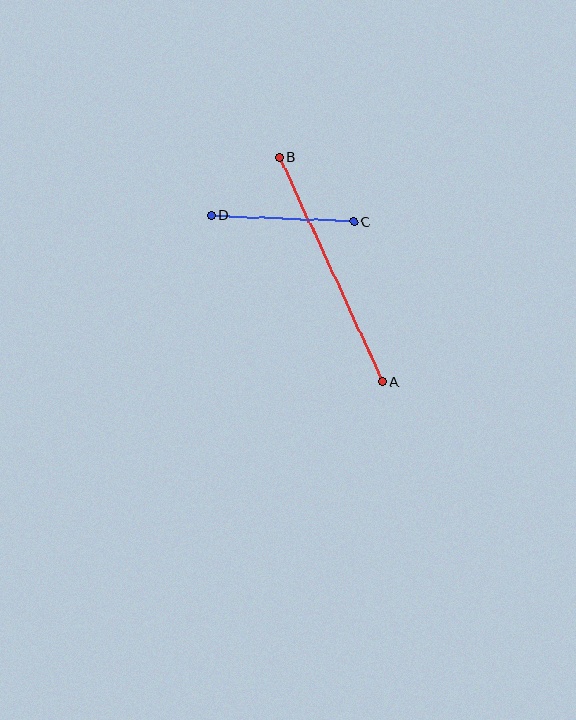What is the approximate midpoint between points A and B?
The midpoint is at approximately (331, 270) pixels.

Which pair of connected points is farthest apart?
Points A and B are farthest apart.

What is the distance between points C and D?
The distance is approximately 142 pixels.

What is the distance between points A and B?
The distance is approximately 247 pixels.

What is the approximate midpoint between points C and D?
The midpoint is at approximately (283, 219) pixels.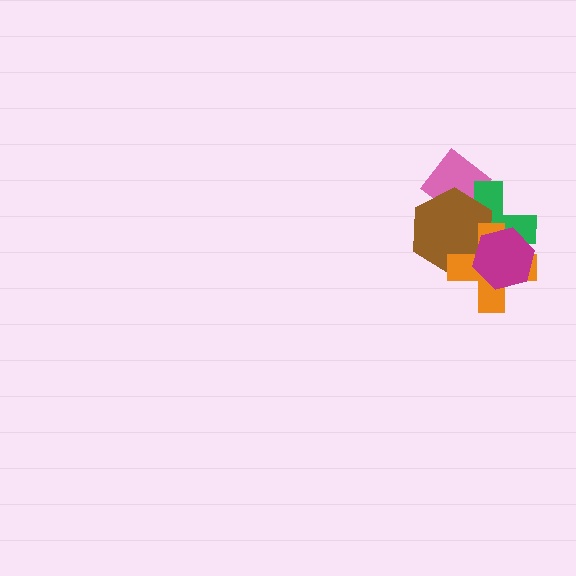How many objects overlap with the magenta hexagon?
3 objects overlap with the magenta hexagon.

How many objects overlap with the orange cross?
3 objects overlap with the orange cross.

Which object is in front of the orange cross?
The magenta hexagon is in front of the orange cross.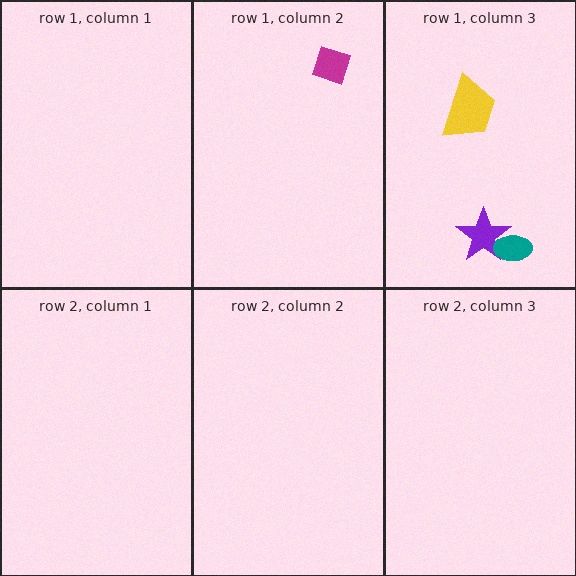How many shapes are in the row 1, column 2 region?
1.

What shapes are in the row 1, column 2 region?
The magenta diamond.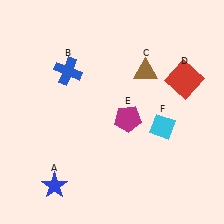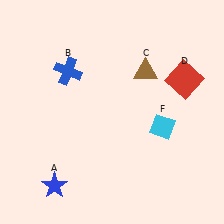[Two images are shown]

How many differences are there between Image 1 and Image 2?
There is 1 difference between the two images.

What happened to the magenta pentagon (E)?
The magenta pentagon (E) was removed in Image 2. It was in the bottom-right area of Image 1.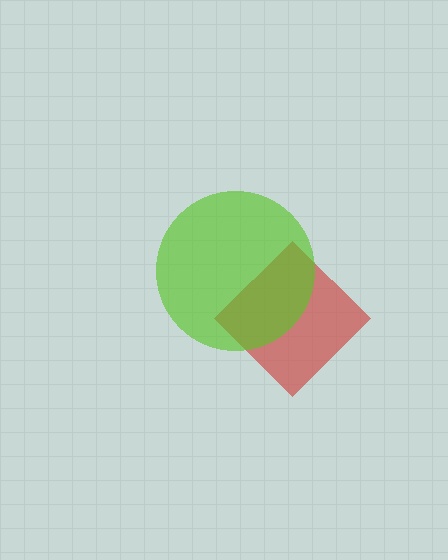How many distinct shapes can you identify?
There are 2 distinct shapes: a red diamond, a lime circle.